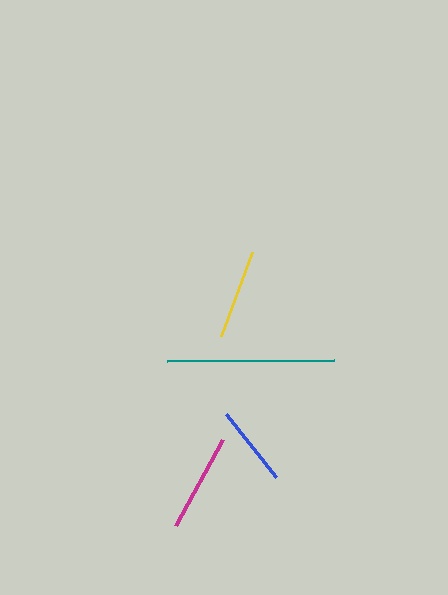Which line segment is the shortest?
The blue line is the shortest at approximately 80 pixels.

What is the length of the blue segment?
The blue segment is approximately 80 pixels long.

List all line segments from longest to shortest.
From longest to shortest: teal, magenta, yellow, blue.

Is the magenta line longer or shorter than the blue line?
The magenta line is longer than the blue line.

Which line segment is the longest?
The teal line is the longest at approximately 168 pixels.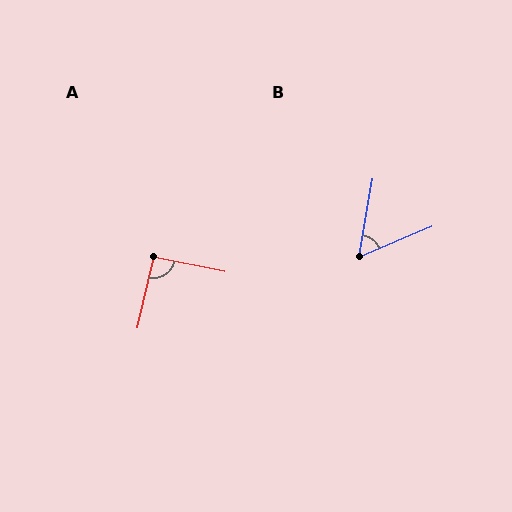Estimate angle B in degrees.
Approximately 57 degrees.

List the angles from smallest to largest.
B (57°), A (92°).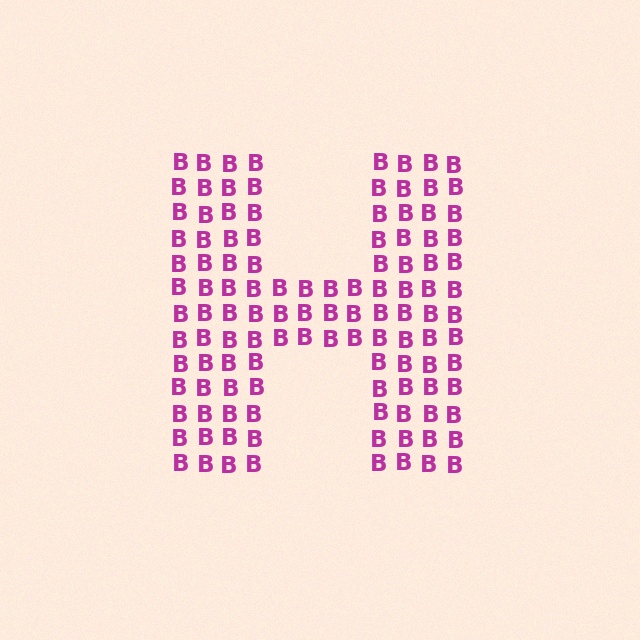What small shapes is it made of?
It is made of small letter B's.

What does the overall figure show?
The overall figure shows the letter H.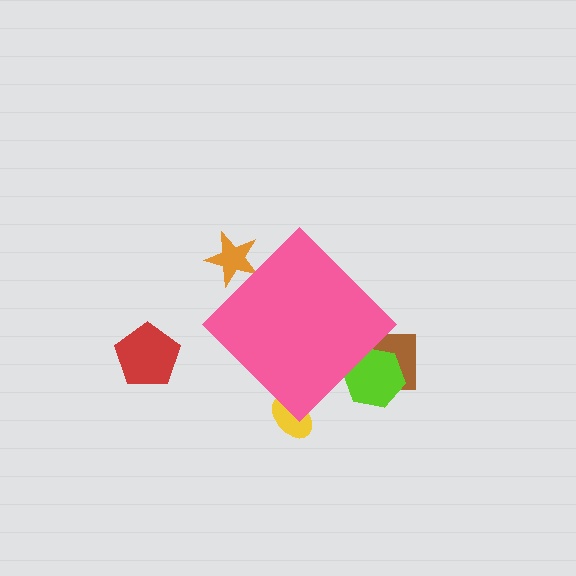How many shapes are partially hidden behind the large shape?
4 shapes are partially hidden.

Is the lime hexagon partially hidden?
Yes, the lime hexagon is partially hidden behind the pink diamond.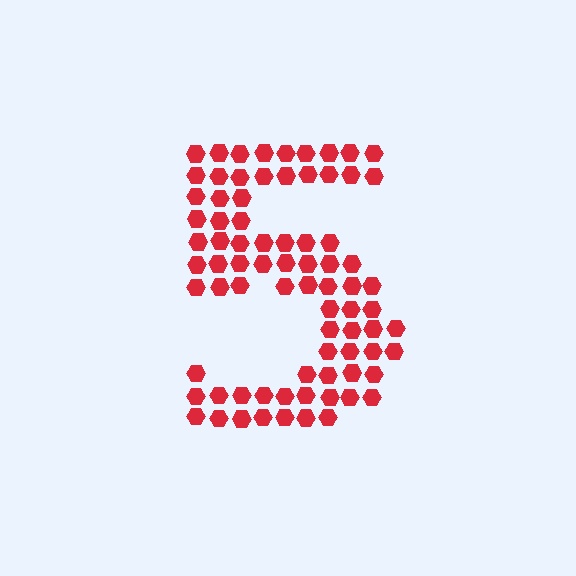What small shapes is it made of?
It is made of small hexagons.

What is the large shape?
The large shape is the digit 5.